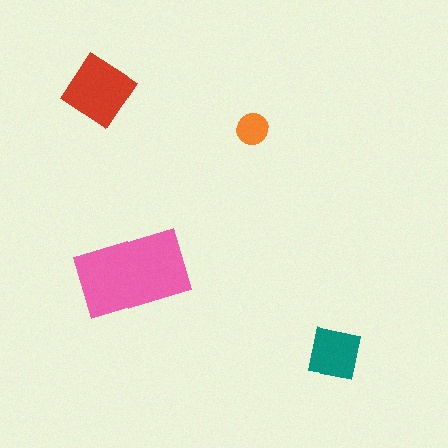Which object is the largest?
The pink rectangle.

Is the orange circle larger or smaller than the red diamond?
Smaller.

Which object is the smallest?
The orange circle.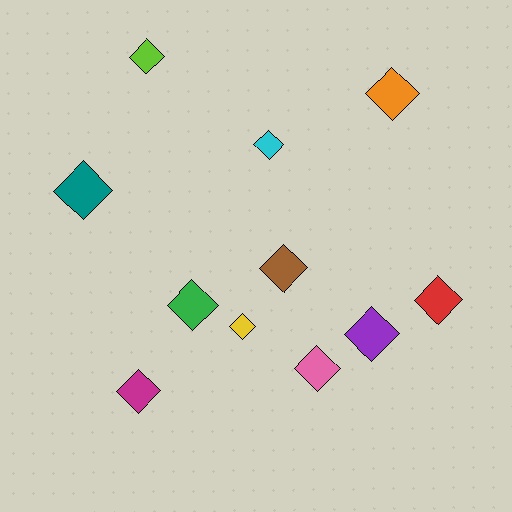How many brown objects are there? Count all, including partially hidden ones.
There is 1 brown object.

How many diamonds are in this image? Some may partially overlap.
There are 11 diamonds.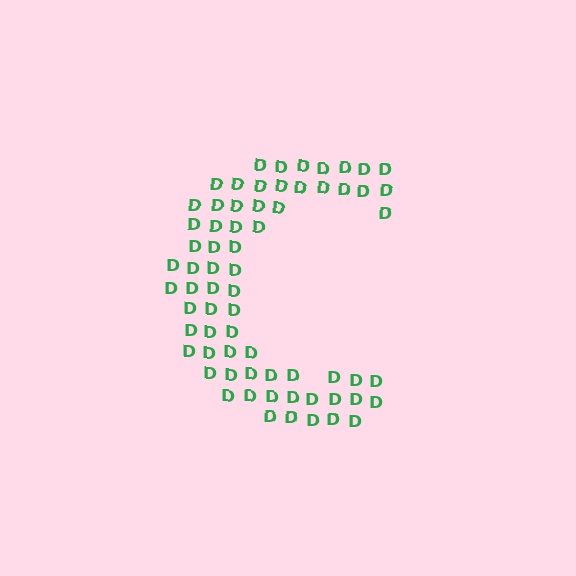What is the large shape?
The large shape is the letter C.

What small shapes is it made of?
It is made of small letter D's.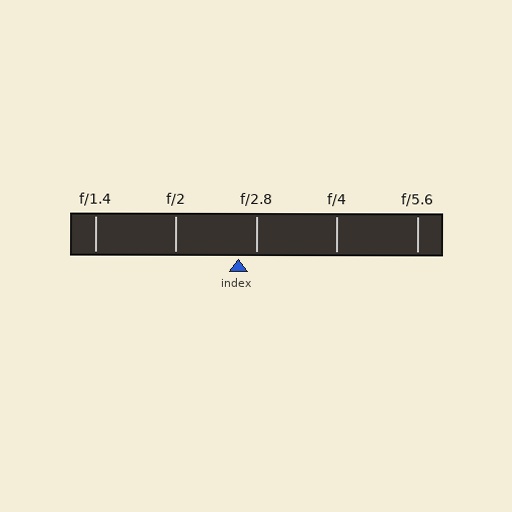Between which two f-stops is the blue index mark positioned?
The index mark is between f/2 and f/2.8.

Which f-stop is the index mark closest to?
The index mark is closest to f/2.8.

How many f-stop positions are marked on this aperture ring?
There are 5 f-stop positions marked.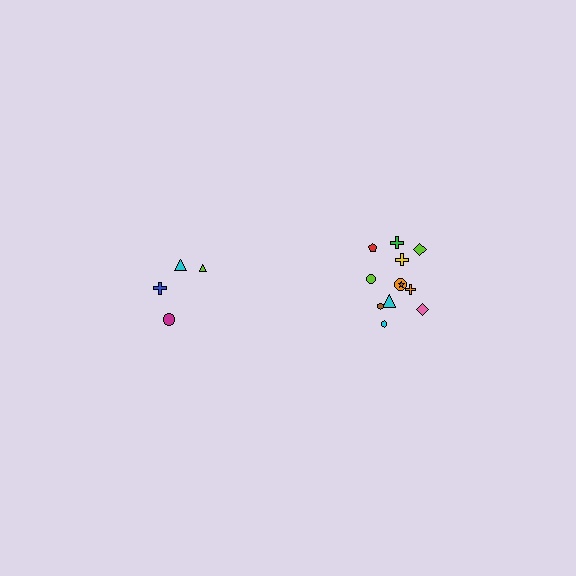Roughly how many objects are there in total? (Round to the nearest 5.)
Roughly 15 objects in total.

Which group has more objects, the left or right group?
The right group.